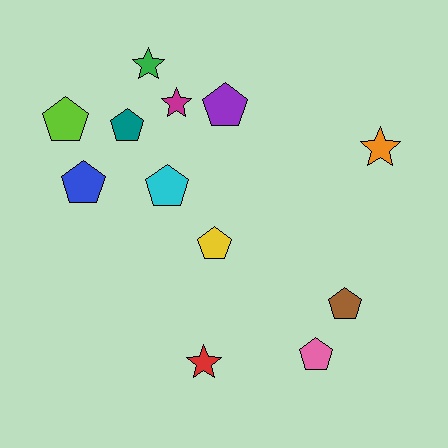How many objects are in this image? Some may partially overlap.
There are 12 objects.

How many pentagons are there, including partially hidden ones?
There are 8 pentagons.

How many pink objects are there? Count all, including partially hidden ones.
There is 1 pink object.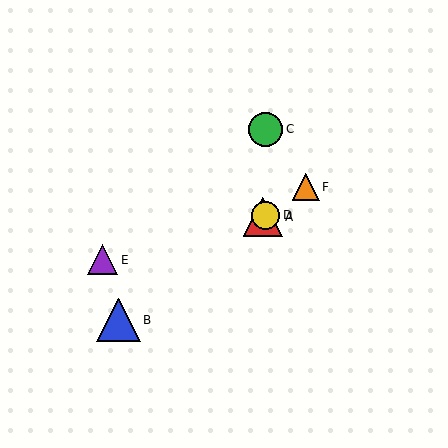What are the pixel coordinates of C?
Object C is at (266, 129).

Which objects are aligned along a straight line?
Objects A, B, D, F are aligned along a straight line.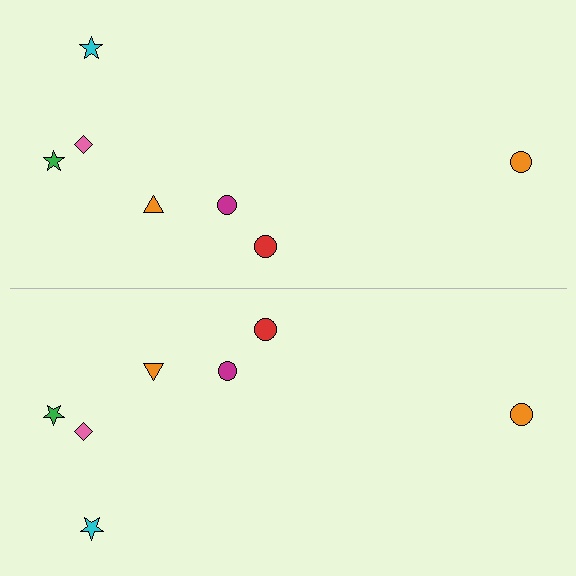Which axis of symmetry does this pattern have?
The pattern has a horizontal axis of symmetry running through the center of the image.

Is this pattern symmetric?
Yes, this pattern has bilateral (reflection) symmetry.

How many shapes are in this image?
There are 14 shapes in this image.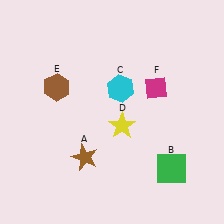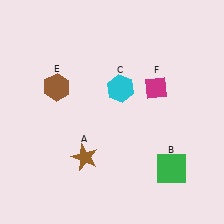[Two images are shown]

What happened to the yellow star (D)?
The yellow star (D) was removed in Image 2. It was in the bottom-right area of Image 1.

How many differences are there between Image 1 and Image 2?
There is 1 difference between the two images.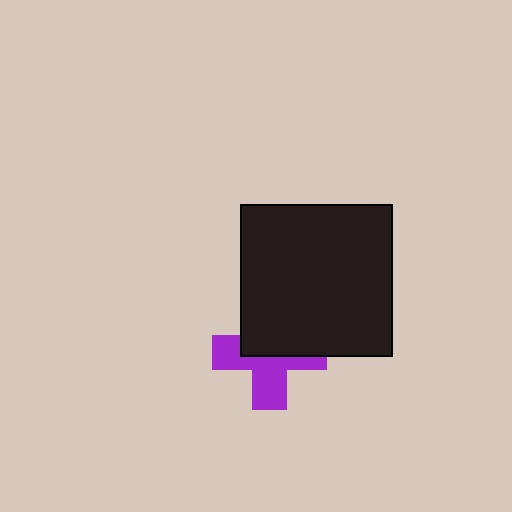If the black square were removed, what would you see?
You would see the complete purple cross.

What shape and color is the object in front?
The object in front is a black square.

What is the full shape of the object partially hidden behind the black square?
The partially hidden object is a purple cross.